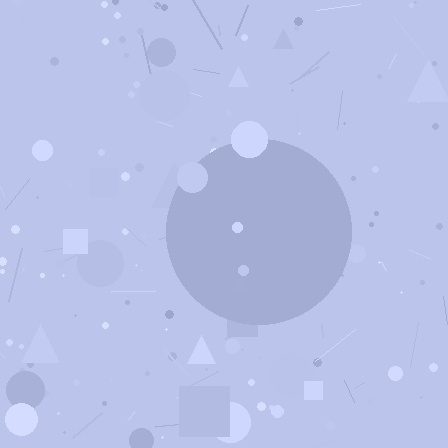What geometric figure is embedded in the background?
A circle is embedded in the background.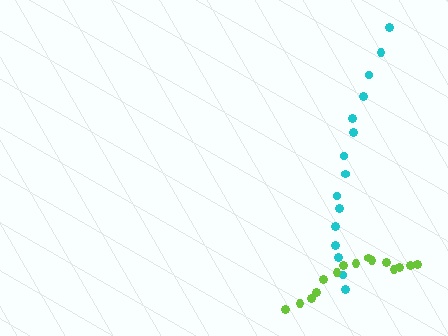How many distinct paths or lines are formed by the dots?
There are 2 distinct paths.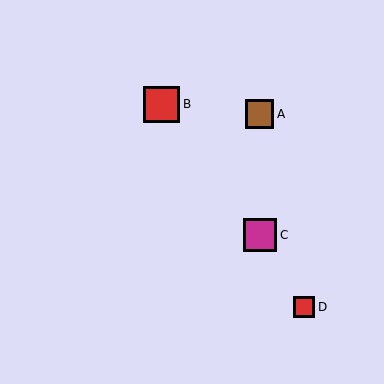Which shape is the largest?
The red square (labeled B) is the largest.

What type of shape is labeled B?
Shape B is a red square.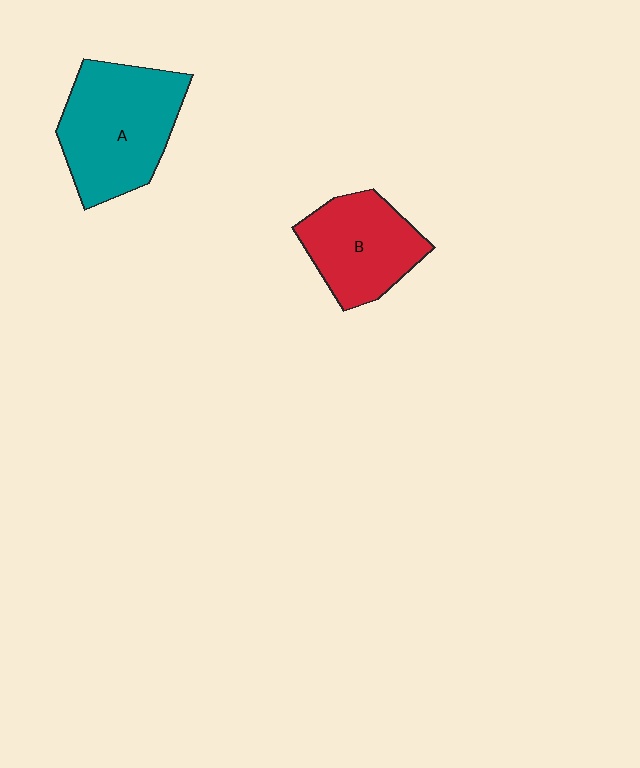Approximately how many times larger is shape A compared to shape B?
Approximately 1.3 times.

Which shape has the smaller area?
Shape B (red).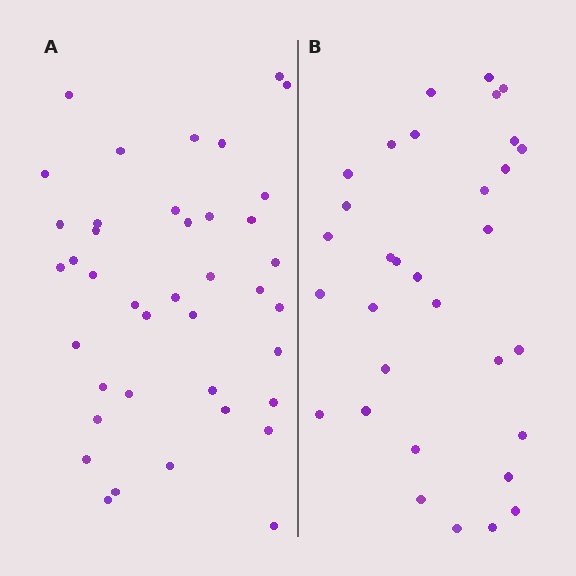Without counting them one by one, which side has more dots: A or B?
Region A (the left region) has more dots.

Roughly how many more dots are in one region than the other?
Region A has roughly 8 or so more dots than region B.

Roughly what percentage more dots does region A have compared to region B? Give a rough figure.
About 25% more.